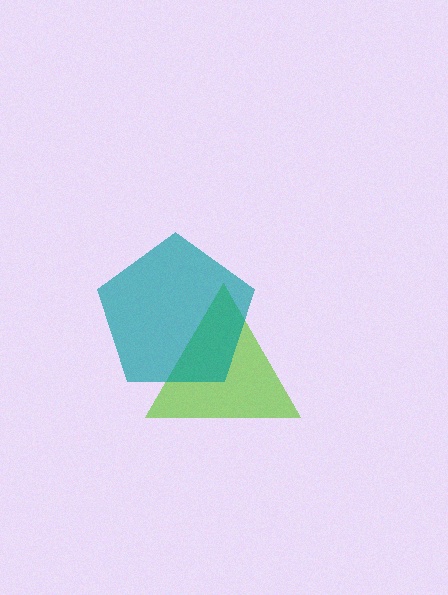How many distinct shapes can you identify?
There are 2 distinct shapes: a lime triangle, a teal pentagon.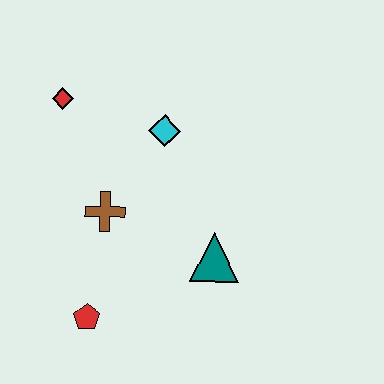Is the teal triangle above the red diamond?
No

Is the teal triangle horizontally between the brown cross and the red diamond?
No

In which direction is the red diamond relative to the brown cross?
The red diamond is above the brown cross.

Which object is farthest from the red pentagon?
The red diamond is farthest from the red pentagon.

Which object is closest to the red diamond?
The cyan diamond is closest to the red diamond.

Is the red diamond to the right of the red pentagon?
No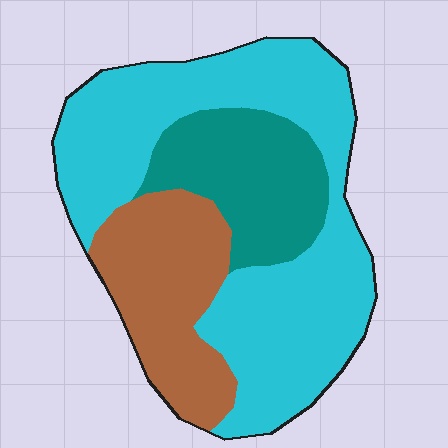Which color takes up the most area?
Cyan, at roughly 55%.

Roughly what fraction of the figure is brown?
Brown takes up about one quarter (1/4) of the figure.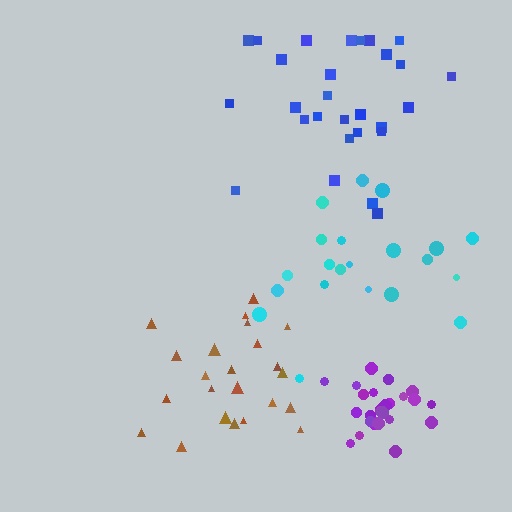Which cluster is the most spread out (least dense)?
Cyan.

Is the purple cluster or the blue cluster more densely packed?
Purple.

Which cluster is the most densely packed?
Purple.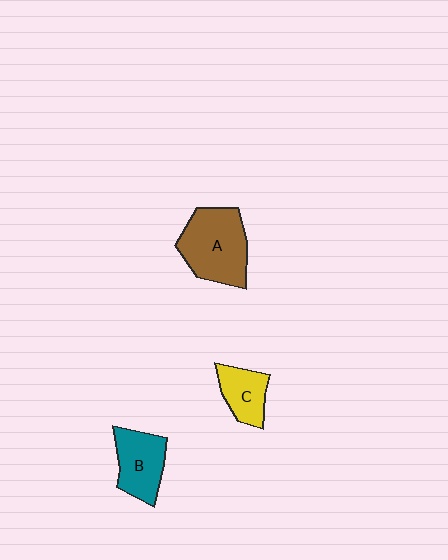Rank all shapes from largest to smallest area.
From largest to smallest: A (brown), B (teal), C (yellow).